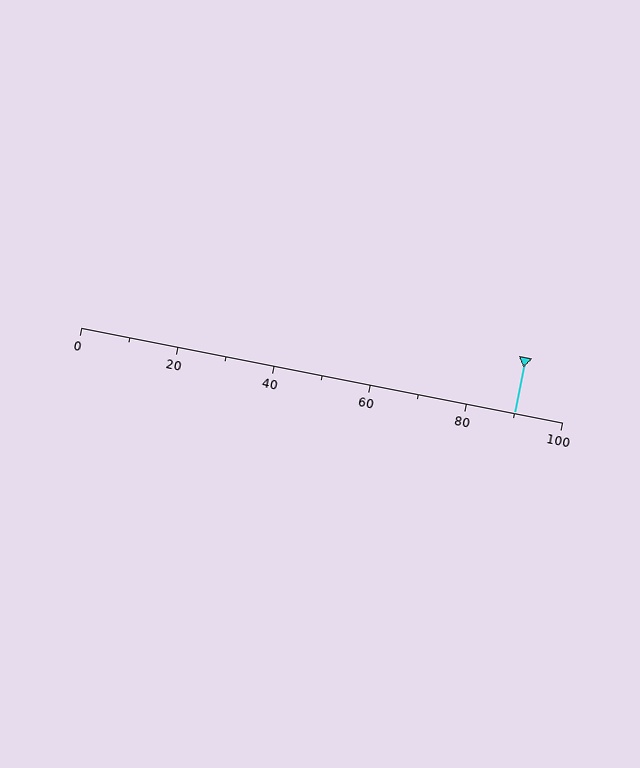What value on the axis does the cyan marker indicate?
The marker indicates approximately 90.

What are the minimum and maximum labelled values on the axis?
The axis runs from 0 to 100.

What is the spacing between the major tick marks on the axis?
The major ticks are spaced 20 apart.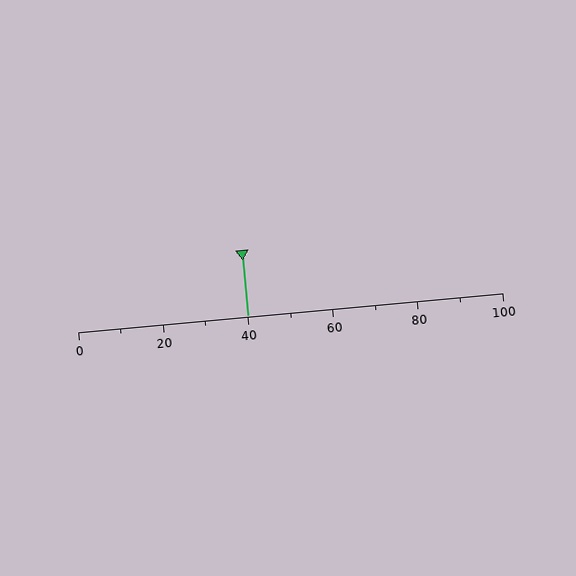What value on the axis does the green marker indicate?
The marker indicates approximately 40.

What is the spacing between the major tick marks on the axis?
The major ticks are spaced 20 apart.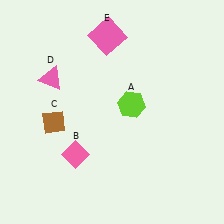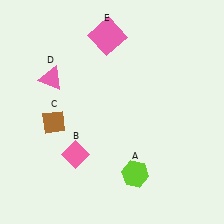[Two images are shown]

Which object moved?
The lime hexagon (A) moved down.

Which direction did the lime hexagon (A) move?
The lime hexagon (A) moved down.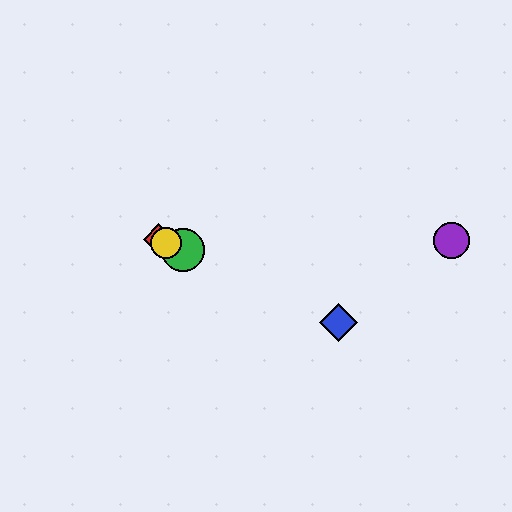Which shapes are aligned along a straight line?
The red diamond, the blue diamond, the green circle, the yellow circle are aligned along a straight line.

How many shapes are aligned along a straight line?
4 shapes (the red diamond, the blue diamond, the green circle, the yellow circle) are aligned along a straight line.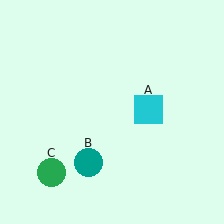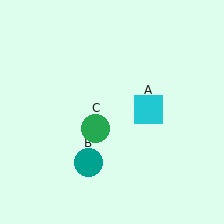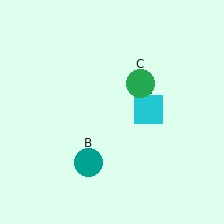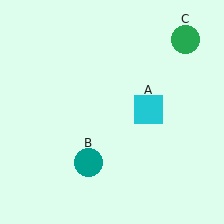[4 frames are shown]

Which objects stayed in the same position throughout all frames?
Cyan square (object A) and teal circle (object B) remained stationary.